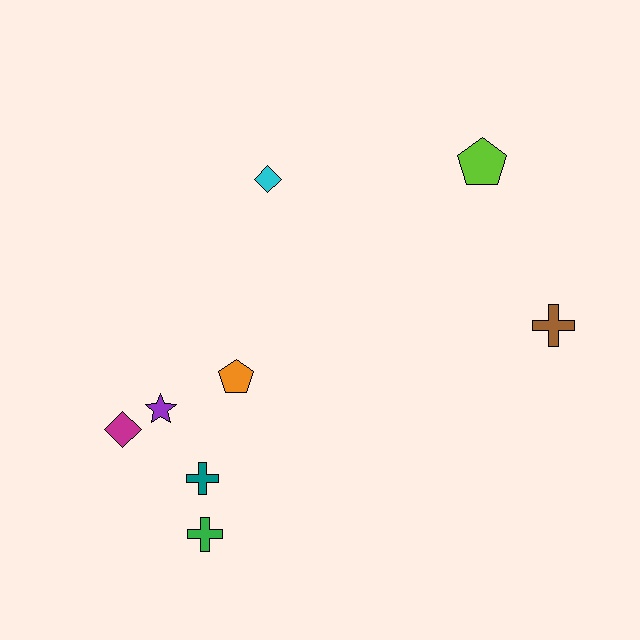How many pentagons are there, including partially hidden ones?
There are 2 pentagons.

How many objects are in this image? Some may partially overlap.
There are 8 objects.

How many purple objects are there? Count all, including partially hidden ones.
There is 1 purple object.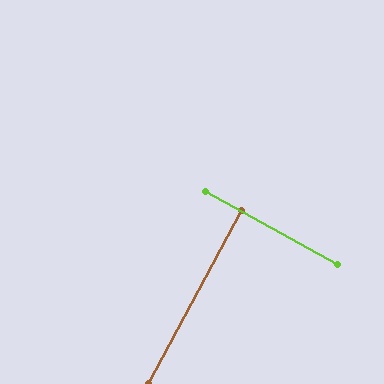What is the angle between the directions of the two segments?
Approximately 89 degrees.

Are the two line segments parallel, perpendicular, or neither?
Perpendicular — they meet at approximately 89°.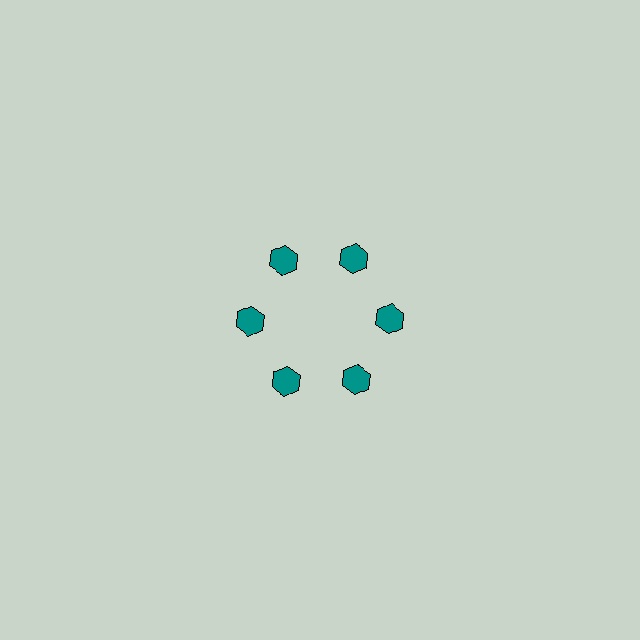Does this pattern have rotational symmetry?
Yes, this pattern has 6-fold rotational symmetry. It looks the same after rotating 60 degrees around the center.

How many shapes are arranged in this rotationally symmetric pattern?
There are 6 shapes, arranged in 6 groups of 1.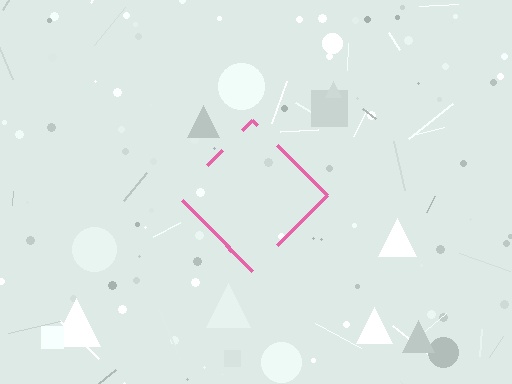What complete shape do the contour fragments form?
The contour fragments form a diamond.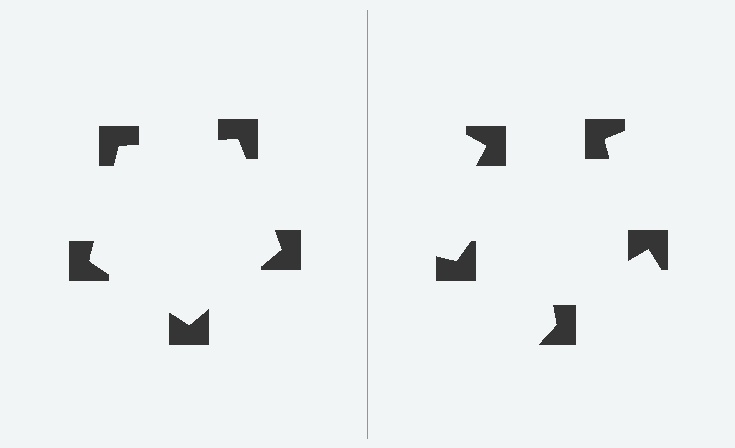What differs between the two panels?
The notched squares are positioned identically on both sides; only the wedge orientations differ. On the left they align to a pentagon; on the right they are misaligned.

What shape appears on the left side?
An illusory pentagon.